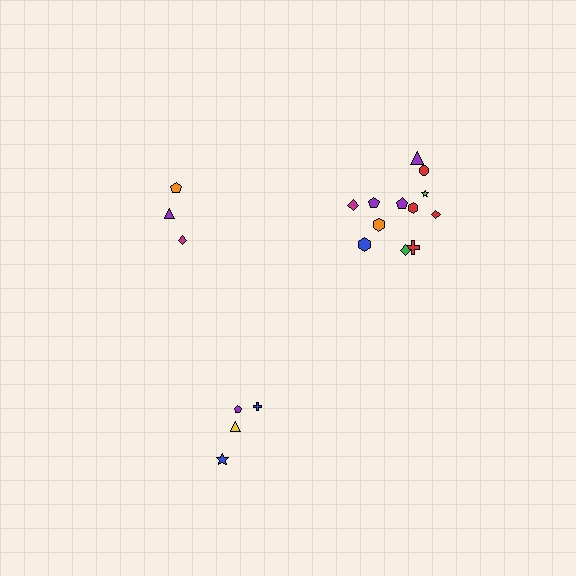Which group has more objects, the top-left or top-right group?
The top-right group.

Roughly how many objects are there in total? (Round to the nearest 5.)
Roughly 20 objects in total.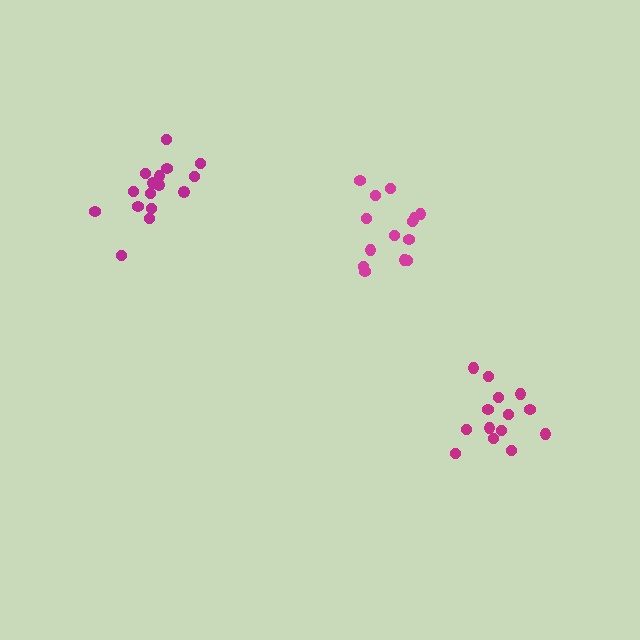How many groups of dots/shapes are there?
There are 3 groups.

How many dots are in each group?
Group 1: 14 dots, Group 2: 16 dots, Group 3: 14 dots (44 total).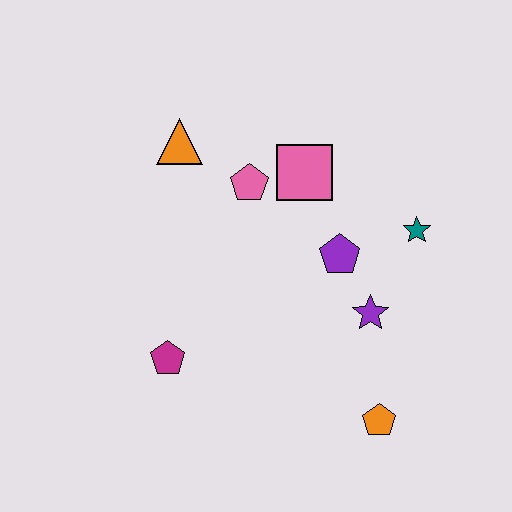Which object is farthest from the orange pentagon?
The orange triangle is farthest from the orange pentagon.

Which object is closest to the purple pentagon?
The purple star is closest to the purple pentagon.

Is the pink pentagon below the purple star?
No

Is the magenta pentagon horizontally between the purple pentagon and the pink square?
No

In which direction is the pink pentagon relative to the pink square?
The pink pentagon is to the left of the pink square.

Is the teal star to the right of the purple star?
Yes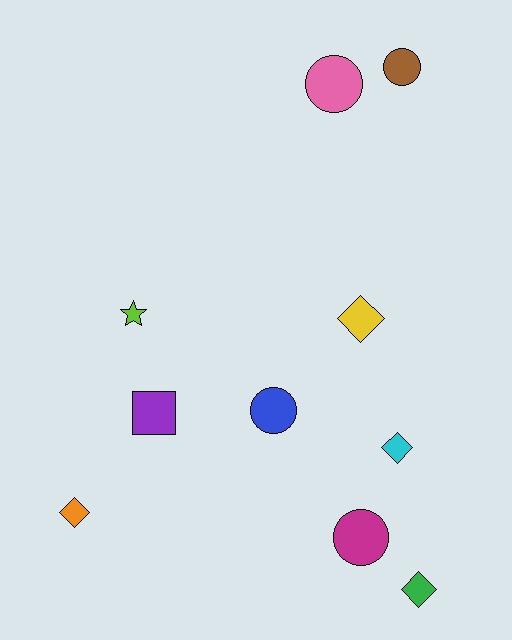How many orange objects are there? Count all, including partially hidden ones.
There is 1 orange object.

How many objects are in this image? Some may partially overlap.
There are 10 objects.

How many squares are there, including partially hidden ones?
There is 1 square.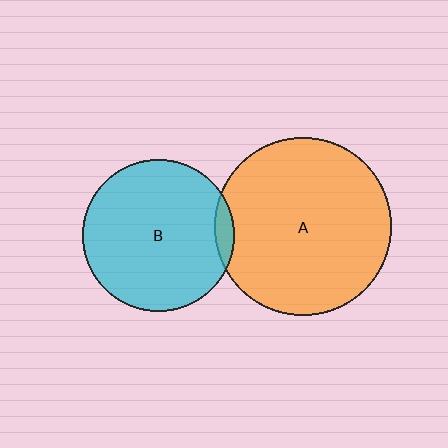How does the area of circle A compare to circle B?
Approximately 1.4 times.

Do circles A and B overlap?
Yes.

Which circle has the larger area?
Circle A (orange).